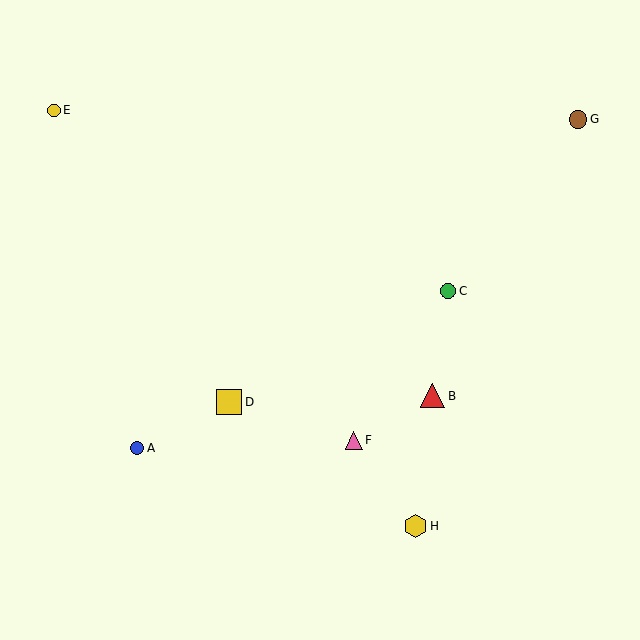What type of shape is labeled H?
Shape H is a yellow hexagon.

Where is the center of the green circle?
The center of the green circle is at (448, 291).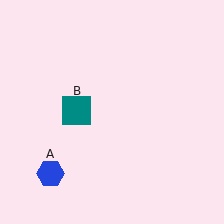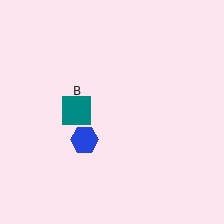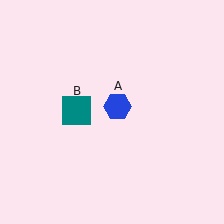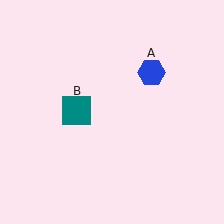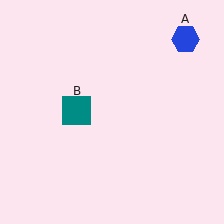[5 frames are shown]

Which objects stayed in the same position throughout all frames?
Teal square (object B) remained stationary.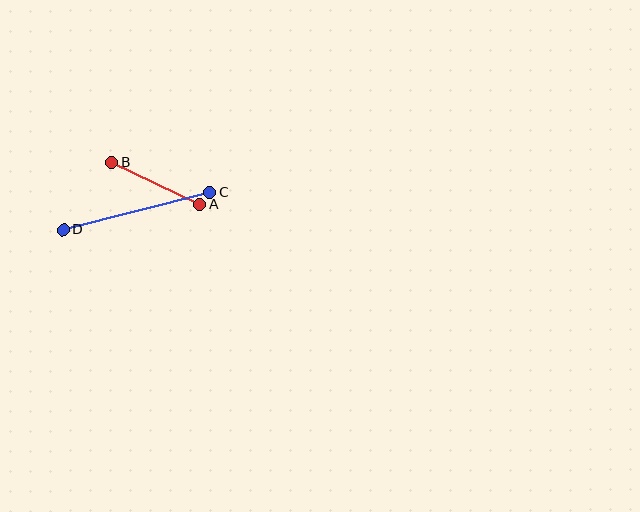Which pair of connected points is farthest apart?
Points C and D are farthest apart.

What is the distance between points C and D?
The distance is approximately 151 pixels.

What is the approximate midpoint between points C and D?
The midpoint is at approximately (136, 211) pixels.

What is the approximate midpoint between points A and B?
The midpoint is at approximately (156, 184) pixels.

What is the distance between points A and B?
The distance is approximately 98 pixels.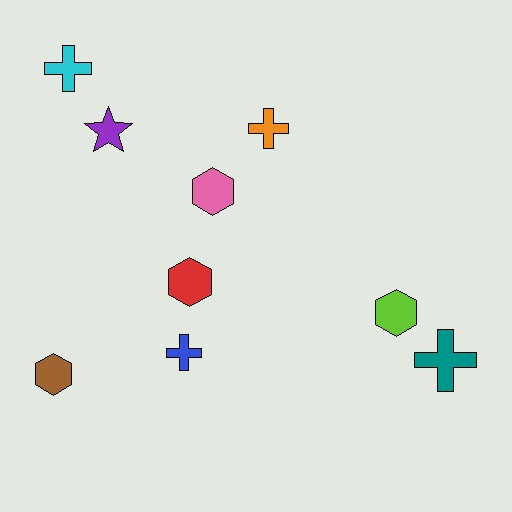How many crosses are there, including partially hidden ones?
There are 4 crosses.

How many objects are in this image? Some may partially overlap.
There are 9 objects.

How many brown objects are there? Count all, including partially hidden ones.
There is 1 brown object.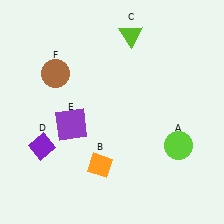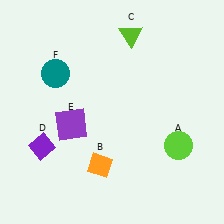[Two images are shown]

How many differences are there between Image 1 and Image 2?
There is 1 difference between the two images.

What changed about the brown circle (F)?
In Image 1, F is brown. In Image 2, it changed to teal.